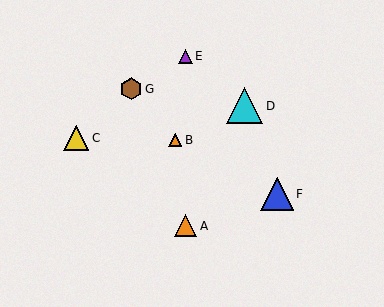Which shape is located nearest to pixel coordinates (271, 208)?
The blue triangle (labeled F) at (277, 194) is nearest to that location.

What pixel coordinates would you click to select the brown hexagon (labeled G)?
Click at (131, 89) to select the brown hexagon G.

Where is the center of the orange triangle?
The center of the orange triangle is at (186, 226).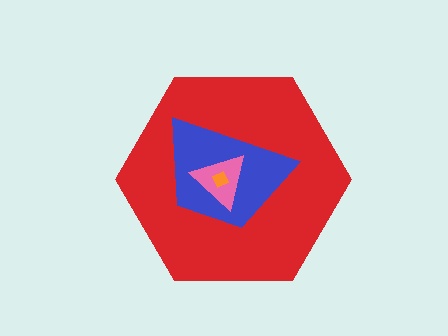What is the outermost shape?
The red hexagon.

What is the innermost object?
The orange diamond.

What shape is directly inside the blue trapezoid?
The pink triangle.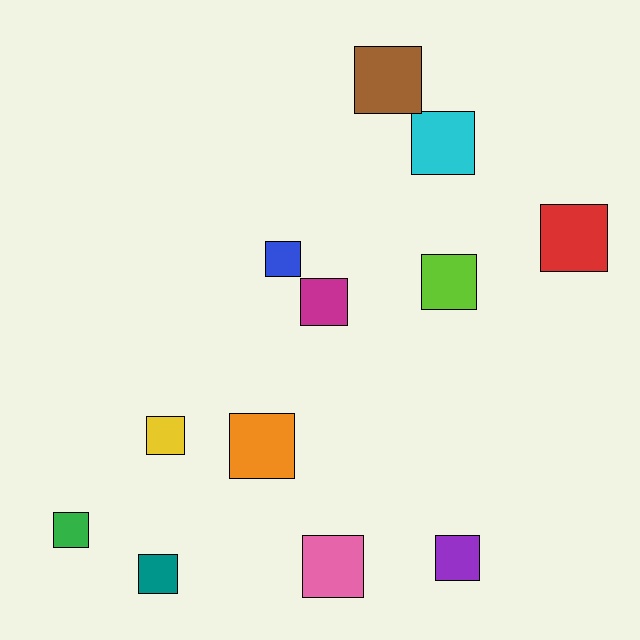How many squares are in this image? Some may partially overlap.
There are 12 squares.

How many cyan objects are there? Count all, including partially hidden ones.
There is 1 cyan object.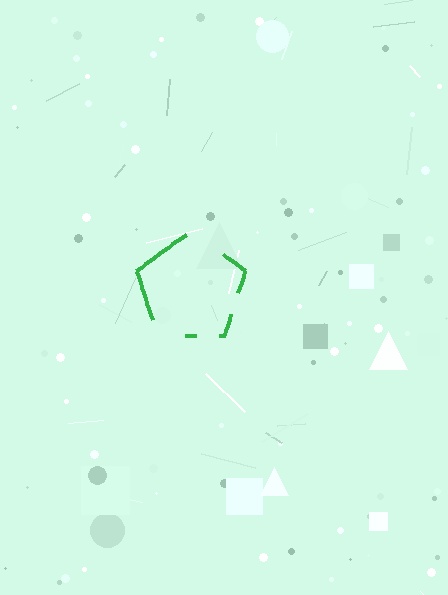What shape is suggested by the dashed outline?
The dashed outline suggests a pentagon.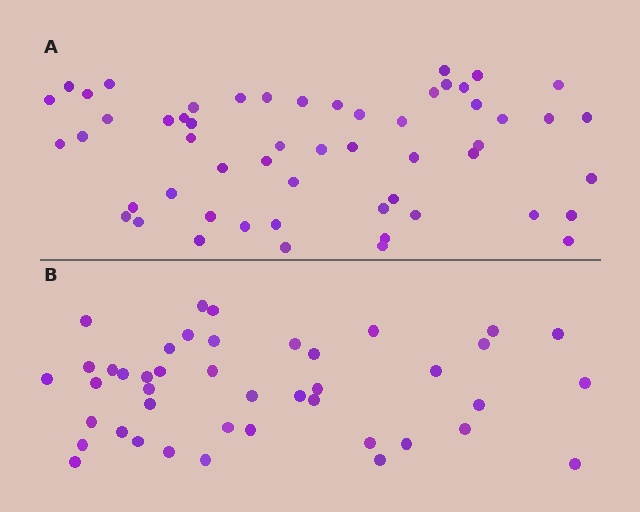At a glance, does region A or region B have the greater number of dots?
Region A (the top region) has more dots.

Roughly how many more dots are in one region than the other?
Region A has roughly 12 or so more dots than region B.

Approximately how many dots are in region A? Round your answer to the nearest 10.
About 60 dots. (The exact count is 55, which rounds to 60.)